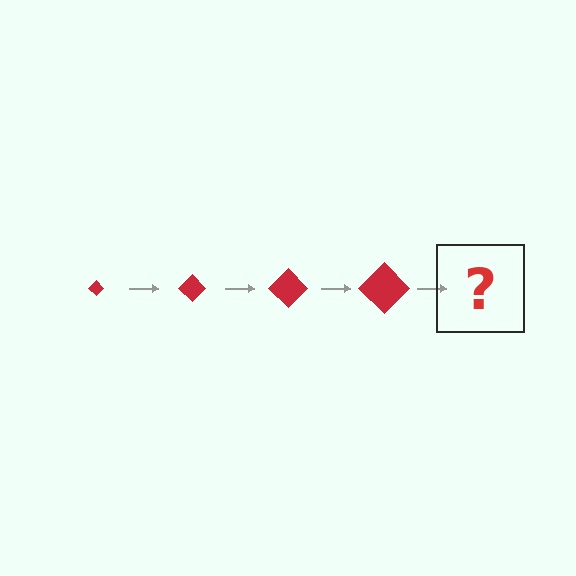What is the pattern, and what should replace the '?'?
The pattern is that the diamond gets progressively larger each step. The '?' should be a red diamond, larger than the previous one.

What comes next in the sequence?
The next element should be a red diamond, larger than the previous one.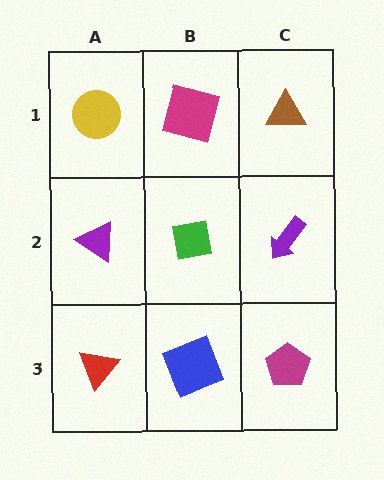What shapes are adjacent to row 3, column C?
A purple arrow (row 2, column C), a blue square (row 3, column B).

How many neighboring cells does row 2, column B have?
4.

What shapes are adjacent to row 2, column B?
A magenta square (row 1, column B), a blue square (row 3, column B), a purple triangle (row 2, column A), a purple arrow (row 2, column C).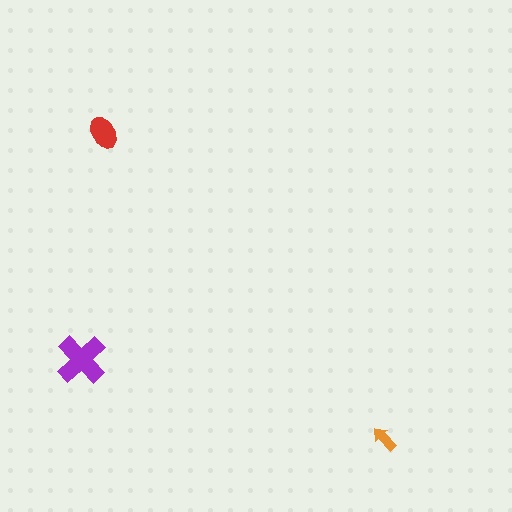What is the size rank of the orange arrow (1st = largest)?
3rd.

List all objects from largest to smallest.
The purple cross, the red ellipse, the orange arrow.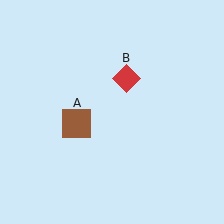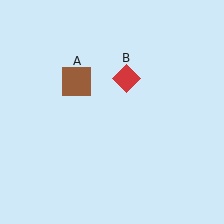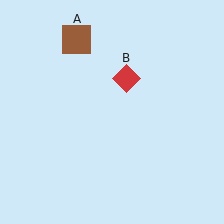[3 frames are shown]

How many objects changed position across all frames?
1 object changed position: brown square (object A).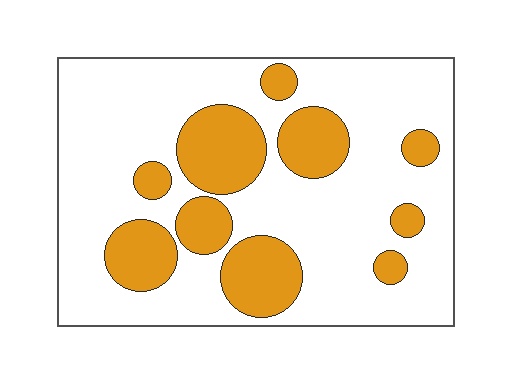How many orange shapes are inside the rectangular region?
10.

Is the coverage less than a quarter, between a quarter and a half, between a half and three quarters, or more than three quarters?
Between a quarter and a half.